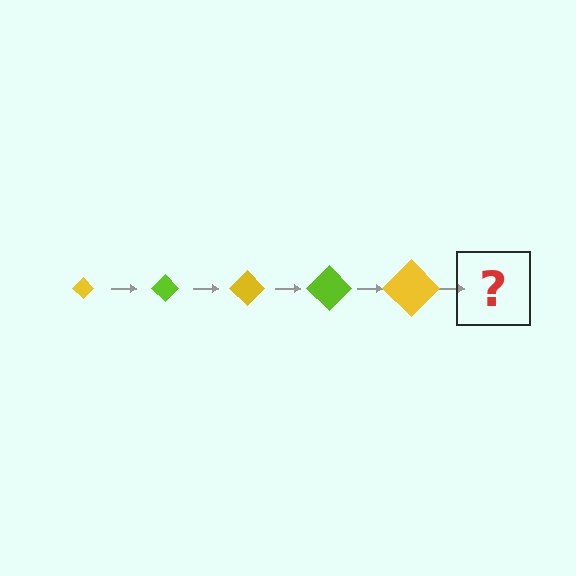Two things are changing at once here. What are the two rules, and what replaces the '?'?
The two rules are that the diamond grows larger each step and the color cycles through yellow and lime. The '?' should be a lime diamond, larger than the previous one.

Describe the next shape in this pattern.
It should be a lime diamond, larger than the previous one.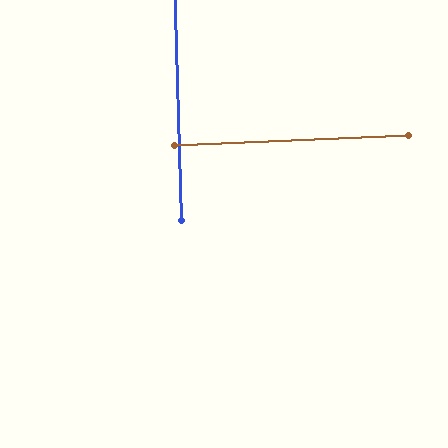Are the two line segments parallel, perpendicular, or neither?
Perpendicular — they meet at approximately 89°.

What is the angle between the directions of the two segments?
Approximately 89 degrees.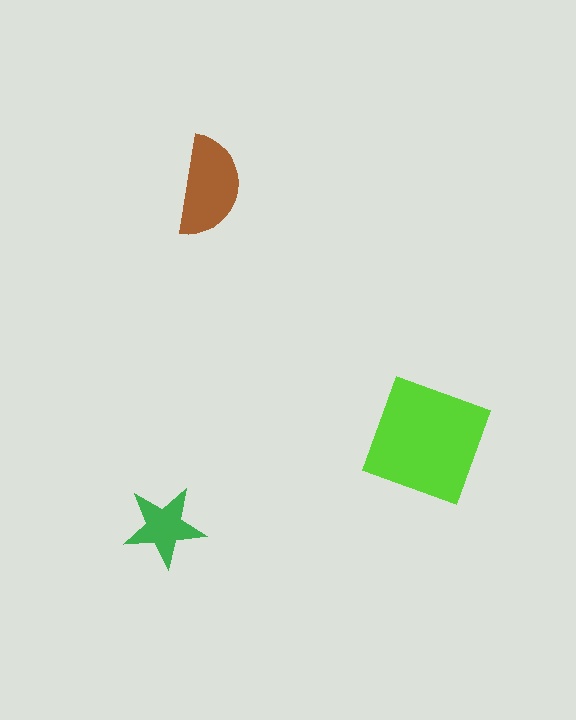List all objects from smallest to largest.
The green star, the brown semicircle, the lime square.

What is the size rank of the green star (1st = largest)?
3rd.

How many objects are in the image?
There are 3 objects in the image.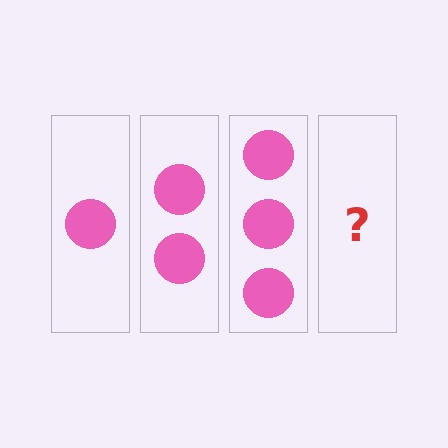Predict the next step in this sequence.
The next step is 4 circles.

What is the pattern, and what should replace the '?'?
The pattern is that each step adds one more circle. The '?' should be 4 circles.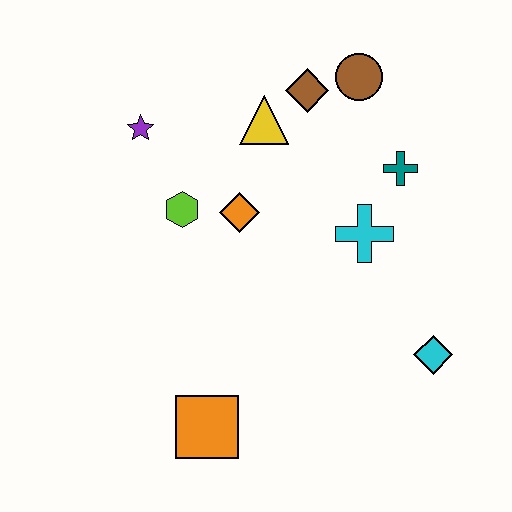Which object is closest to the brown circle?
The brown diamond is closest to the brown circle.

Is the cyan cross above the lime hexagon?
No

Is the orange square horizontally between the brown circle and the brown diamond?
No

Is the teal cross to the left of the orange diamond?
No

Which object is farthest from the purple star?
The cyan diamond is farthest from the purple star.